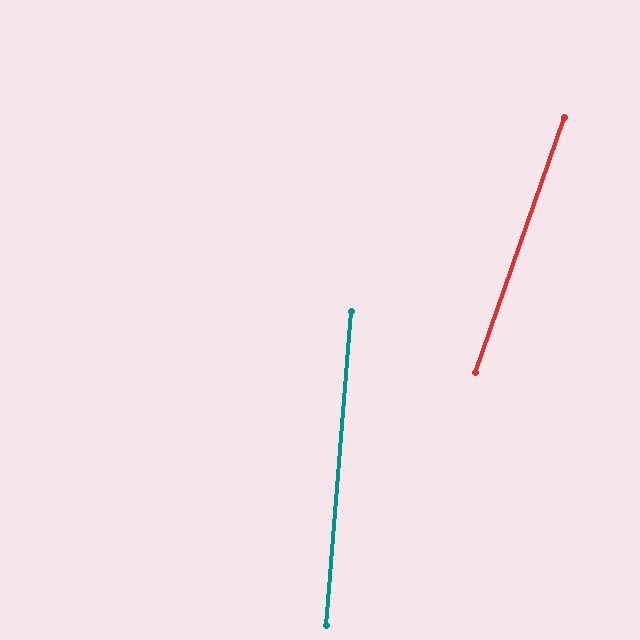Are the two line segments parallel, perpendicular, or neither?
Neither parallel nor perpendicular — they differ by about 14°.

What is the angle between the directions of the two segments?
Approximately 14 degrees.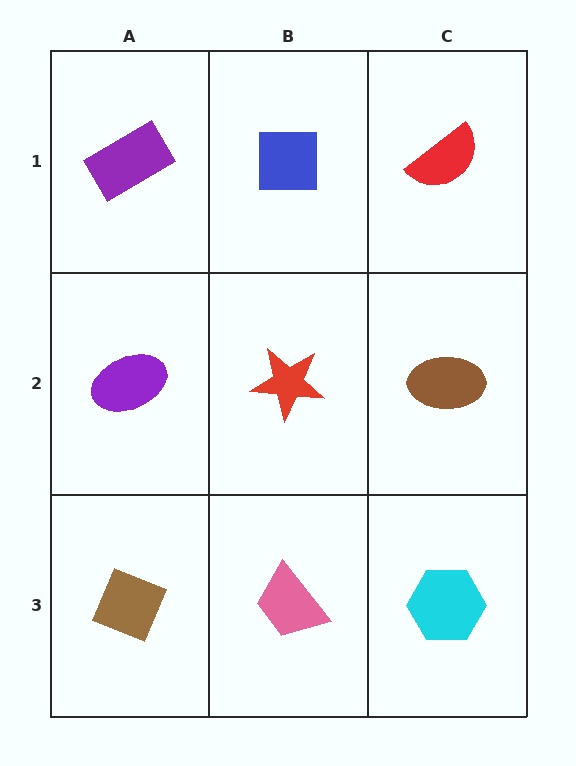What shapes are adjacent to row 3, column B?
A red star (row 2, column B), a brown diamond (row 3, column A), a cyan hexagon (row 3, column C).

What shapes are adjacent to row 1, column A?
A purple ellipse (row 2, column A), a blue square (row 1, column B).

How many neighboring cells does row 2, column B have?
4.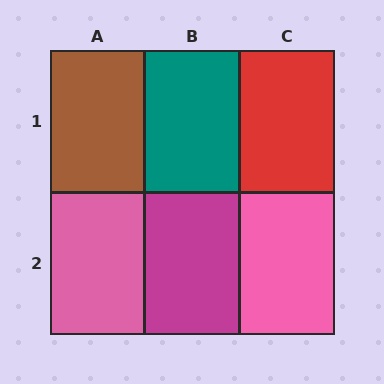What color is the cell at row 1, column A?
Brown.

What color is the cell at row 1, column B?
Teal.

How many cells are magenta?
1 cell is magenta.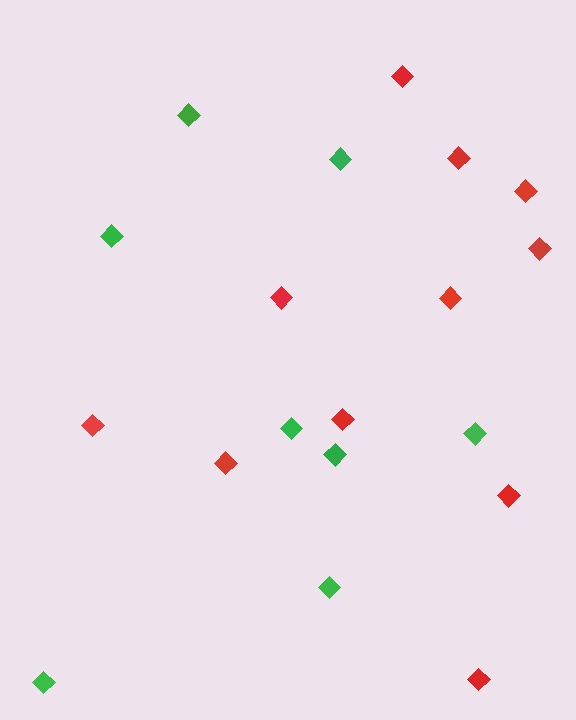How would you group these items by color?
There are 2 groups: one group of red diamonds (11) and one group of green diamonds (8).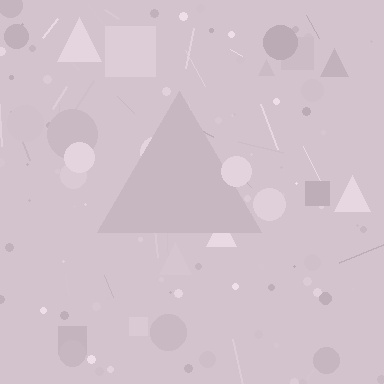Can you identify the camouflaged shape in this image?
The camouflaged shape is a triangle.